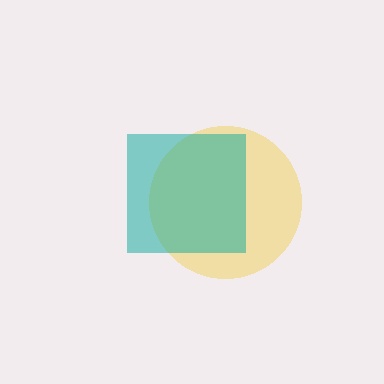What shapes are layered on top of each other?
The layered shapes are: a yellow circle, a teal square.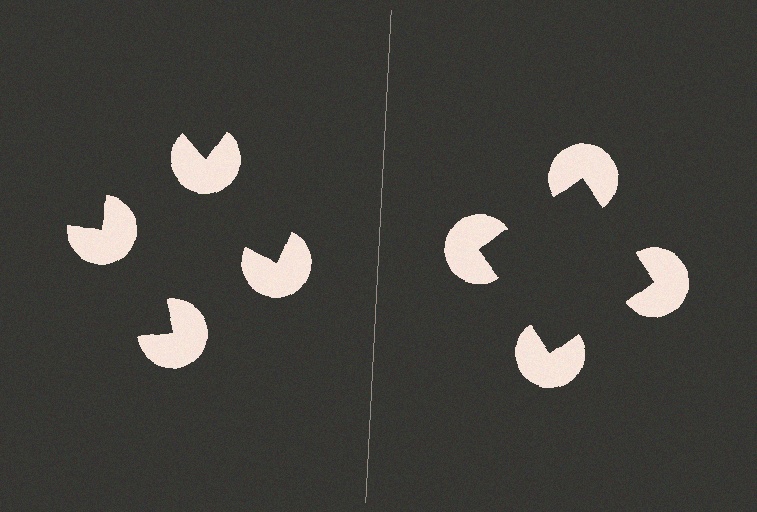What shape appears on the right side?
An illusory square.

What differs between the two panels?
The pac-man discs are positioned identically on both sides; only the wedge orientations differ. On the right they align to a square; on the left they are misaligned.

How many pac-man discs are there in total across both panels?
8 — 4 on each side.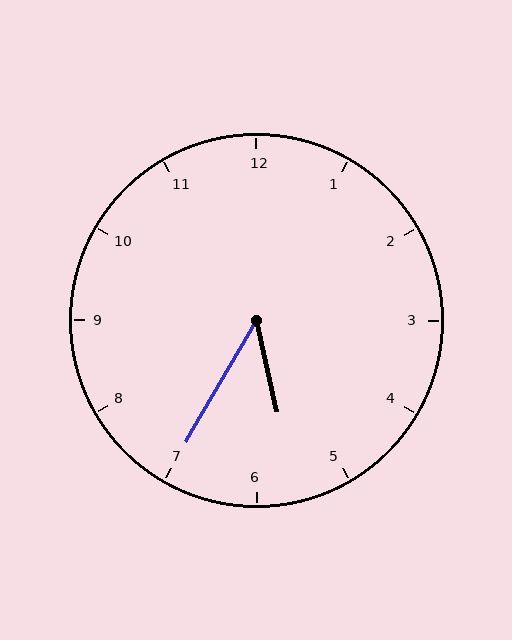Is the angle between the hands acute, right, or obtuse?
It is acute.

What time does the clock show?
5:35.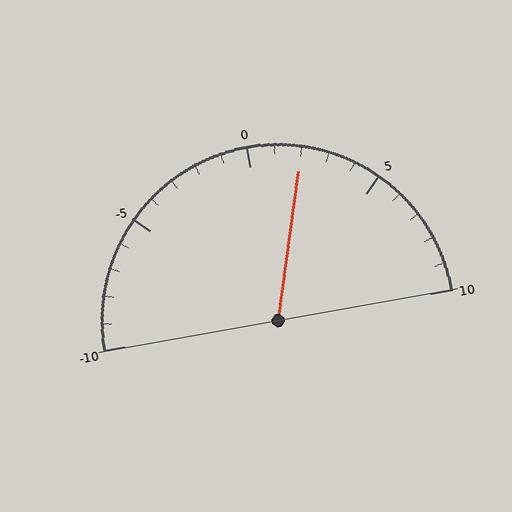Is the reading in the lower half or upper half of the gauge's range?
The reading is in the upper half of the range (-10 to 10).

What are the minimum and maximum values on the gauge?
The gauge ranges from -10 to 10.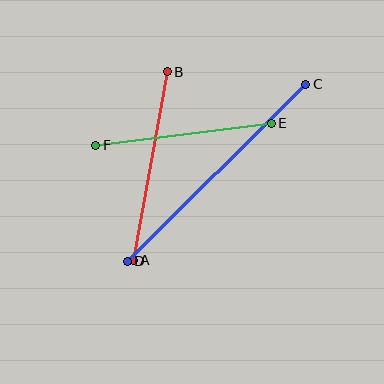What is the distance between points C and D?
The distance is approximately 251 pixels.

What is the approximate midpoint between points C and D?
The midpoint is at approximately (217, 173) pixels.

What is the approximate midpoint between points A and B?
The midpoint is at approximately (150, 166) pixels.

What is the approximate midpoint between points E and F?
The midpoint is at approximately (183, 134) pixels.